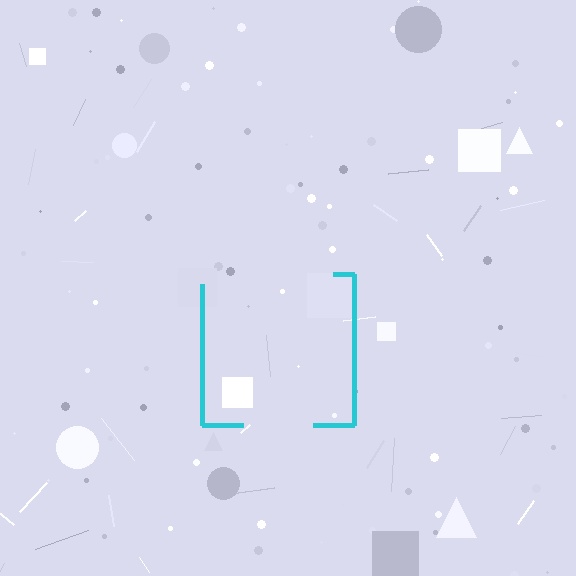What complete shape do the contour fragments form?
The contour fragments form a square.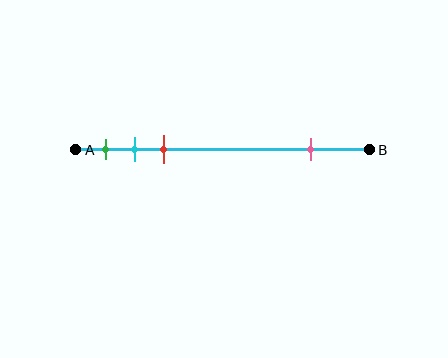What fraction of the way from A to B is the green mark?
The green mark is approximately 10% (0.1) of the way from A to B.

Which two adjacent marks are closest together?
The cyan and red marks are the closest adjacent pair.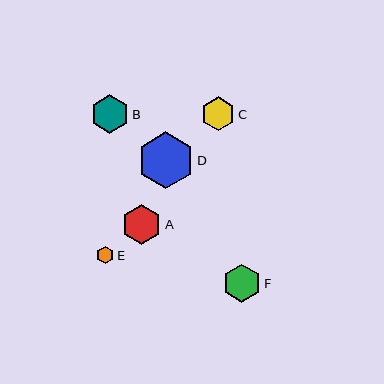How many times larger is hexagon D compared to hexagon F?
Hexagon D is approximately 1.5 times the size of hexagon F.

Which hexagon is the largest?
Hexagon D is the largest with a size of approximately 57 pixels.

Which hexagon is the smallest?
Hexagon E is the smallest with a size of approximately 17 pixels.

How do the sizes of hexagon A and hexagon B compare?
Hexagon A and hexagon B are approximately the same size.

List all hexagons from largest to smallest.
From largest to smallest: D, A, F, B, C, E.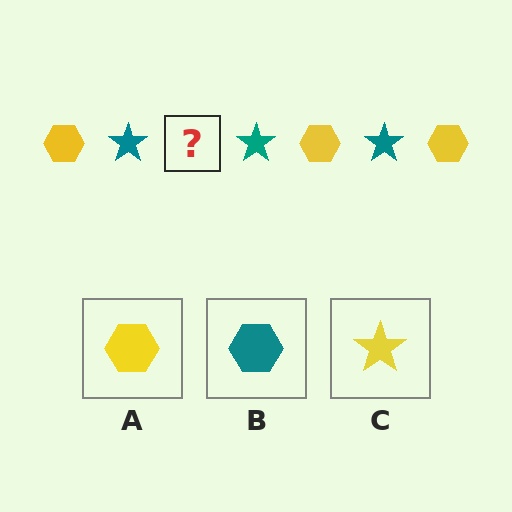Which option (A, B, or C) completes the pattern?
A.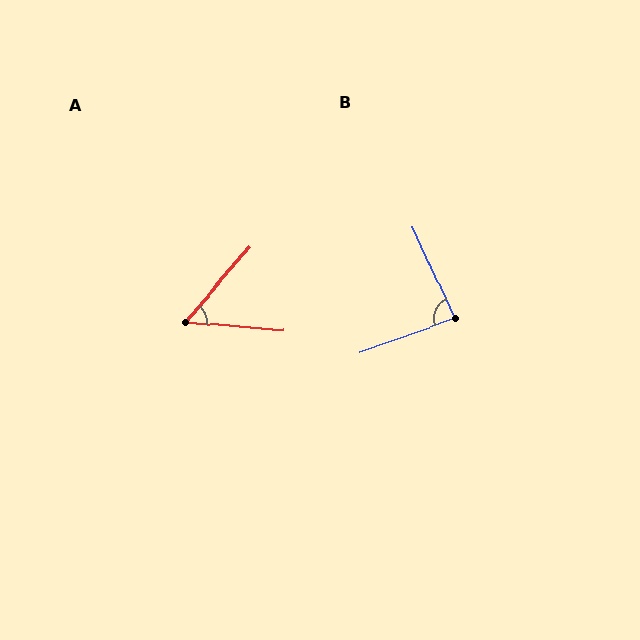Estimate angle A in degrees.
Approximately 54 degrees.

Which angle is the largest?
B, at approximately 85 degrees.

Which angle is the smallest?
A, at approximately 54 degrees.